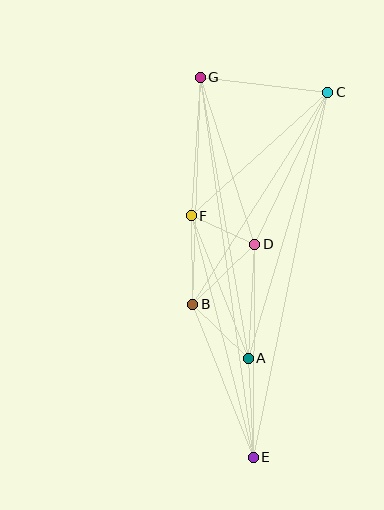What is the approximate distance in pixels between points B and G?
The distance between B and G is approximately 227 pixels.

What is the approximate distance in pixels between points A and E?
The distance between A and E is approximately 99 pixels.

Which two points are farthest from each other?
Points E and G are farthest from each other.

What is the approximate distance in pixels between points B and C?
The distance between B and C is approximately 251 pixels.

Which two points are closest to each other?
Points D and F are closest to each other.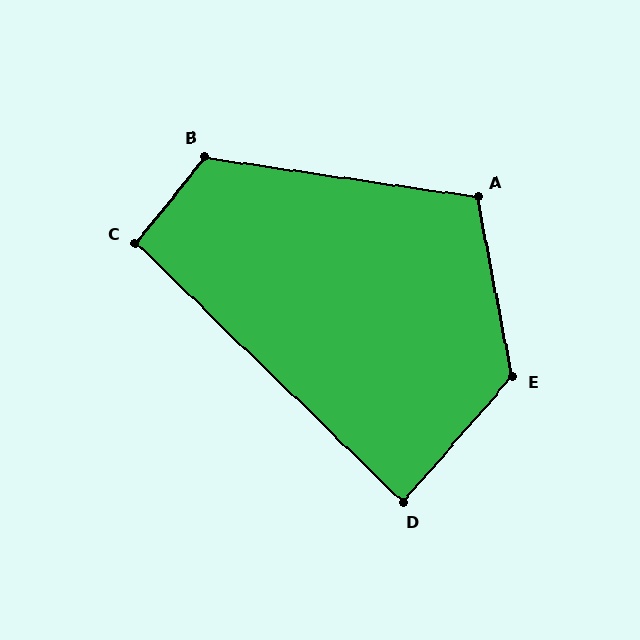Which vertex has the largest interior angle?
E, at approximately 128 degrees.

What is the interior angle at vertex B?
Approximately 120 degrees (obtuse).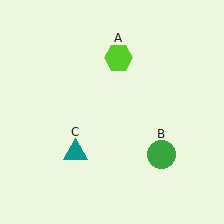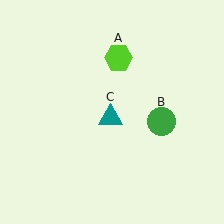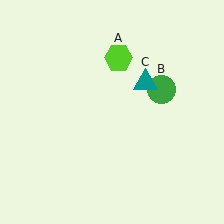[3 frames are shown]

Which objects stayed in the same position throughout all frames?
Lime hexagon (object A) remained stationary.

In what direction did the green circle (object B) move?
The green circle (object B) moved up.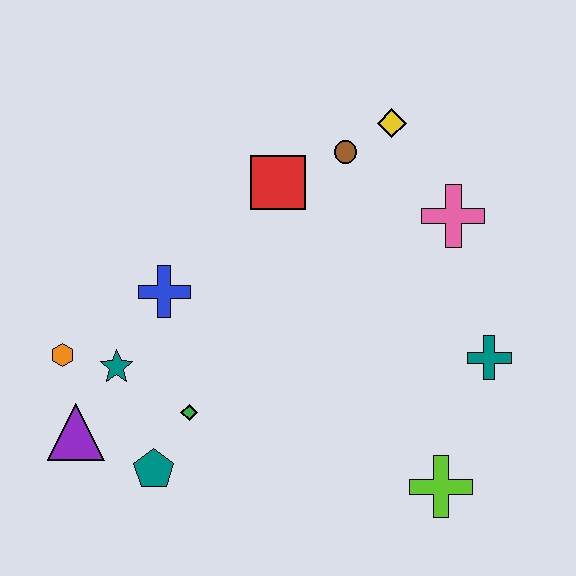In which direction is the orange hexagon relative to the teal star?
The orange hexagon is to the left of the teal star.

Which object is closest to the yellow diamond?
The brown circle is closest to the yellow diamond.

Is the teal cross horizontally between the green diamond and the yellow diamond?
No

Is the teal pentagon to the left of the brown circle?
Yes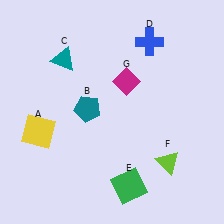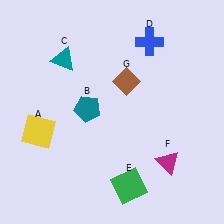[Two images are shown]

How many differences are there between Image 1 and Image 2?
There are 2 differences between the two images.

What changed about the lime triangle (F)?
In Image 1, F is lime. In Image 2, it changed to magenta.